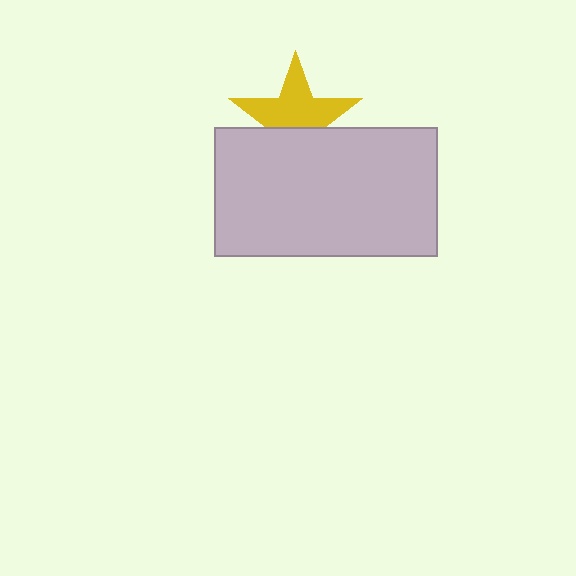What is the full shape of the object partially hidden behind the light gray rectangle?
The partially hidden object is a yellow star.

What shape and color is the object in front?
The object in front is a light gray rectangle.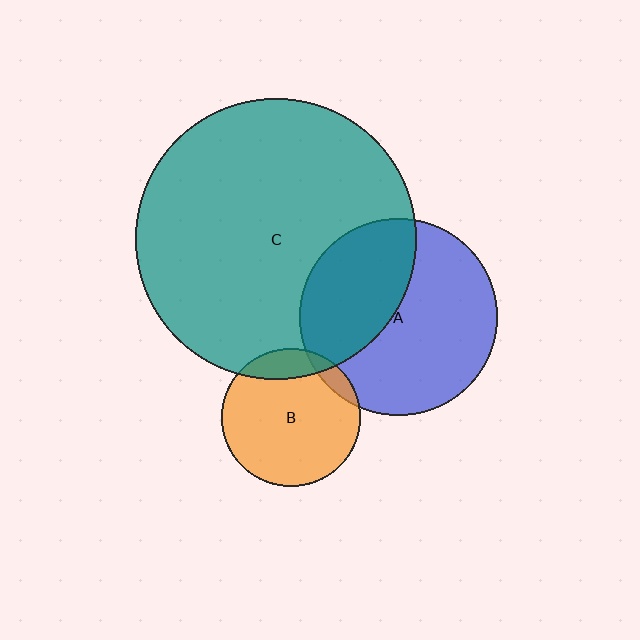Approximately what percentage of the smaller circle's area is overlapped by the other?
Approximately 40%.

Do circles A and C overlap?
Yes.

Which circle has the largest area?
Circle C (teal).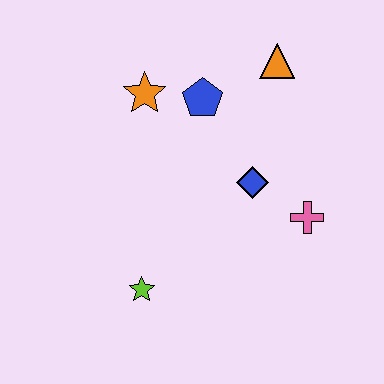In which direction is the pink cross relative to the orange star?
The pink cross is to the right of the orange star.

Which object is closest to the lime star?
The blue diamond is closest to the lime star.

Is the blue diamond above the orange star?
No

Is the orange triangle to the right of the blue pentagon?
Yes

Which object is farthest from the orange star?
The pink cross is farthest from the orange star.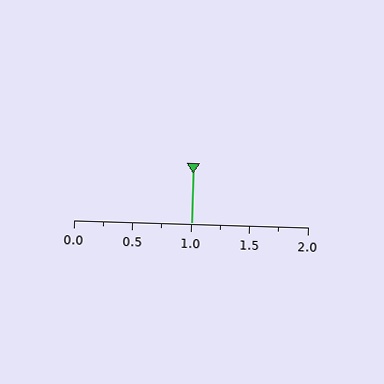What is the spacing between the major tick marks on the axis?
The major ticks are spaced 0.5 apart.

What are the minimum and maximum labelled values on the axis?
The axis runs from 0.0 to 2.0.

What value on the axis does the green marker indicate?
The marker indicates approximately 1.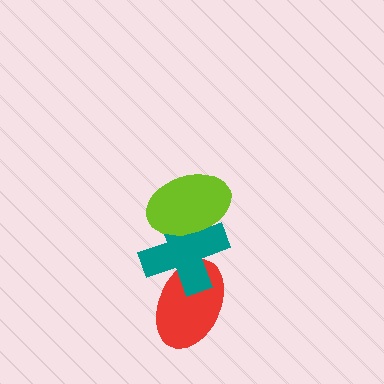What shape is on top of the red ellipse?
The teal cross is on top of the red ellipse.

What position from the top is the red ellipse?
The red ellipse is 3rd from the top.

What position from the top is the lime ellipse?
The lime ellipse is 1st from the top.